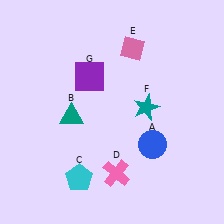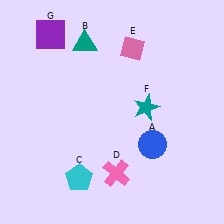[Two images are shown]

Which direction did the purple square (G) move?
The purple square (G) moved up.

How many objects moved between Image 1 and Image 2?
2 objects moved between the two images.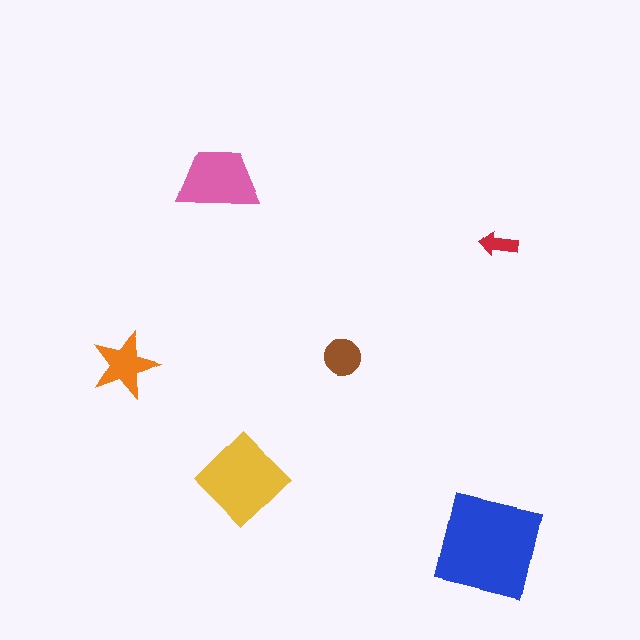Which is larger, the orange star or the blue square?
The blue square.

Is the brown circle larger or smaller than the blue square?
Smaller.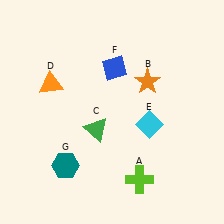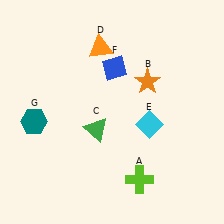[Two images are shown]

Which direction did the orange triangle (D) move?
The orange triangle (D) moved right.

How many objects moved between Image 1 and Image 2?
2 objects moved between the two images.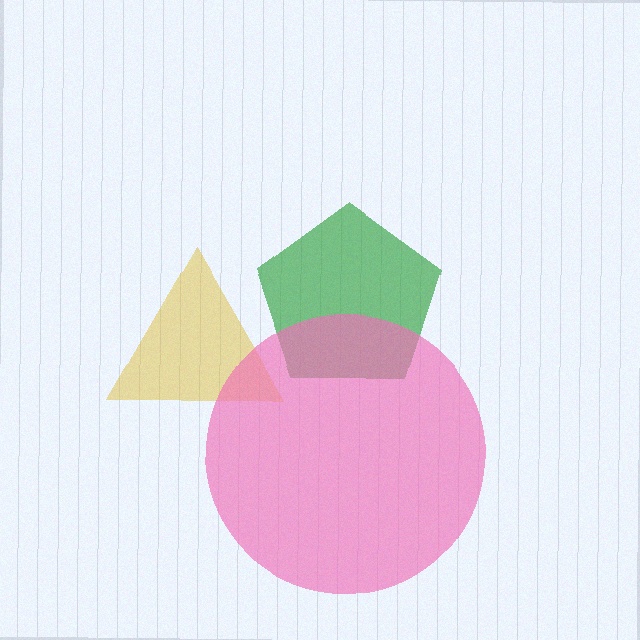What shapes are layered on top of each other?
The layered shapes are: a green pentagon, a yellow triangle, a pink circle.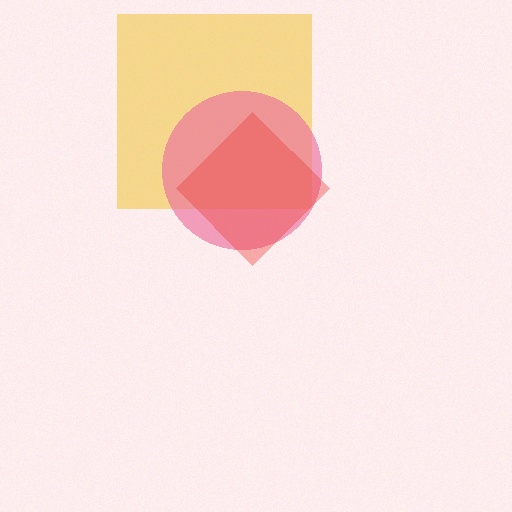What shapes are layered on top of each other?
The layered shapes are: a yellow square, a pink circle, a red diamond.